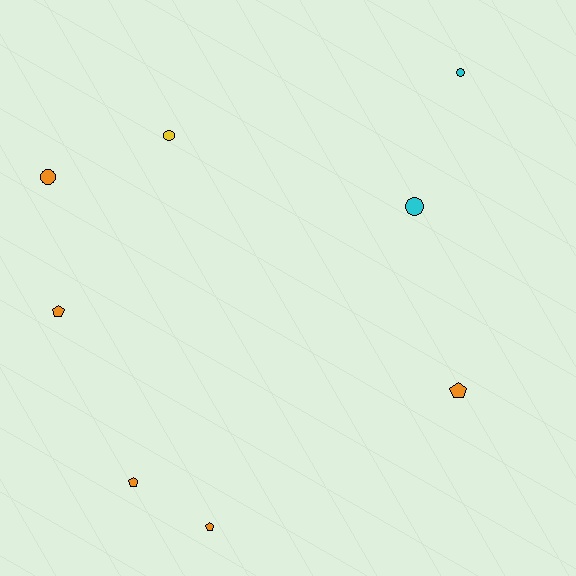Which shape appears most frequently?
Pentagon, with 4 objects.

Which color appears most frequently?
Orange, with 5 objects.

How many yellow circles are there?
There is 1 yellow circle.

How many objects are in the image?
There are 8 objects.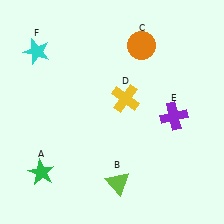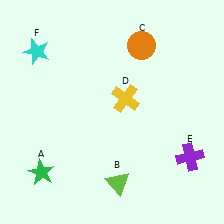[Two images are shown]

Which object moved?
The purple cross (E) moved down.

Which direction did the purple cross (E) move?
The purple cross (E) moved down.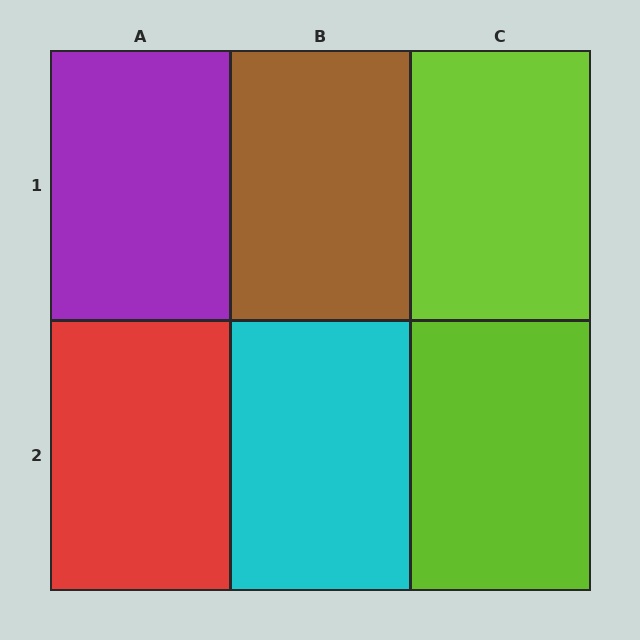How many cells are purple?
1 cell is purple.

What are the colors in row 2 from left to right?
Red, cyan, lime.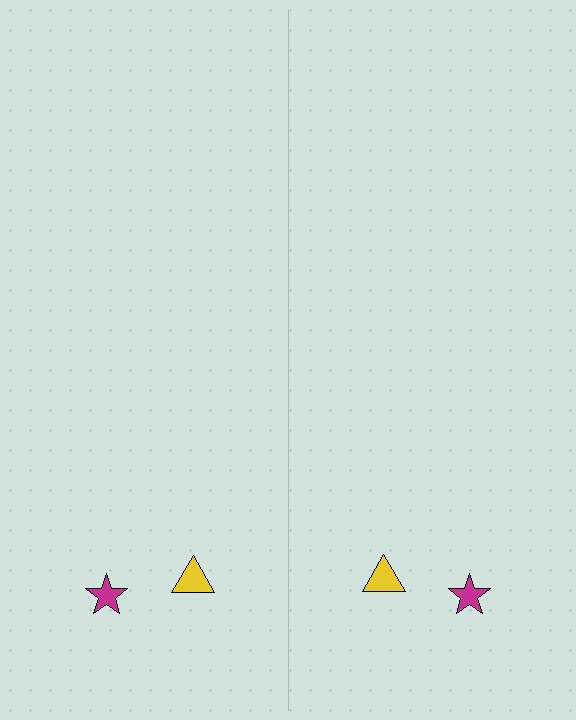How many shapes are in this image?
There are 4 shapes in this image.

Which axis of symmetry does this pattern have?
The pattern has a vertical axis of symmetry running through the center of the image.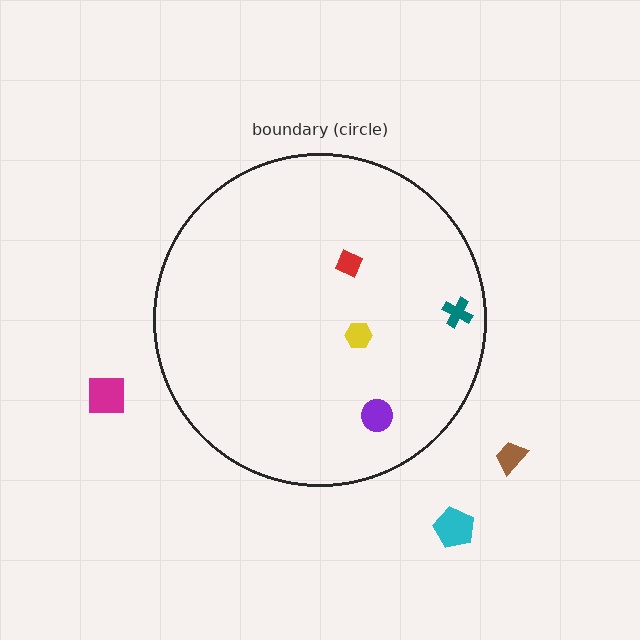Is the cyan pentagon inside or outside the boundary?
Outside.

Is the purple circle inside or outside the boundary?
Inside.